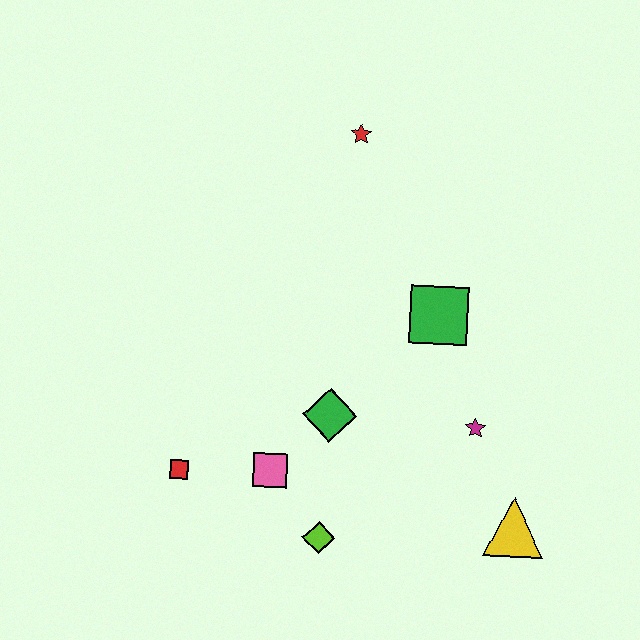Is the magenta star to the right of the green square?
Yes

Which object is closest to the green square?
The magenta star is closest to the green square.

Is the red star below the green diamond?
No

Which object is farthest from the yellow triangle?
The red star is farthest from the yellow triangle.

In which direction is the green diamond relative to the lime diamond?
The green diamond is above the lime diamond.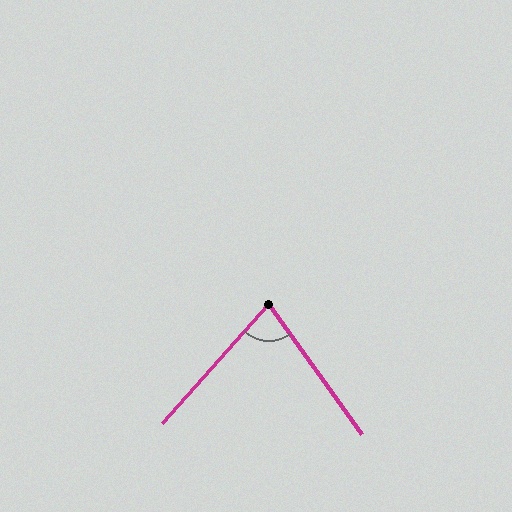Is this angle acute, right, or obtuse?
It is acute.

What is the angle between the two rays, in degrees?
Approximately 77 degrees.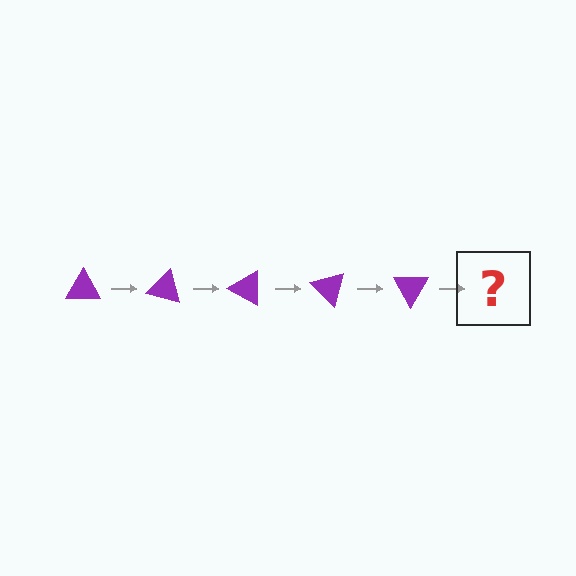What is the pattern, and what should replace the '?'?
The pattern is that the triangle rotates 15 degrees each step. The '?' should be a purple triangle rotated 75 degrees.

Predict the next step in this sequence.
The next step is a purple triangle rotated 75 degrees.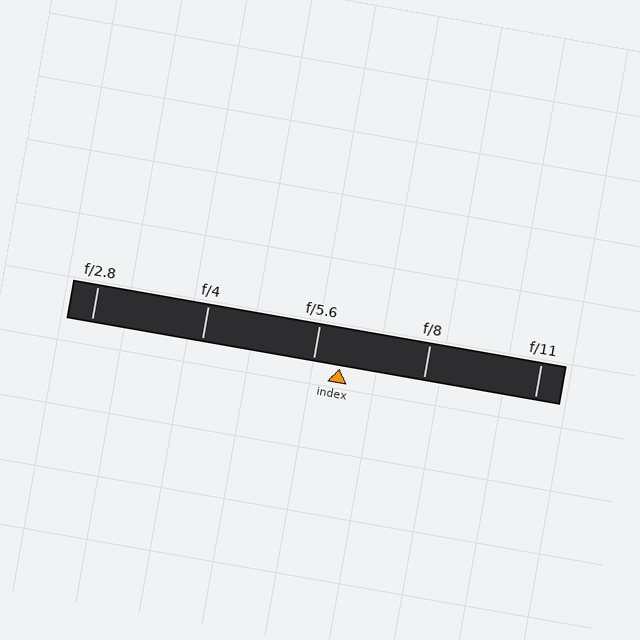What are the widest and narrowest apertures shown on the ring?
The widest aperture shown is f/2.8 and the narrowest is f/11.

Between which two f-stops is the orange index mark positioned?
The index mark is between f/5.6 and f/8.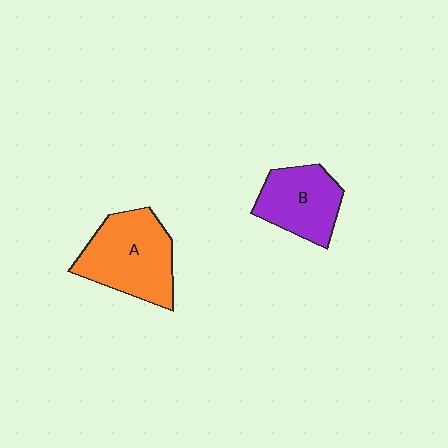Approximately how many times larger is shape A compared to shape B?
Approximately 1.3 times.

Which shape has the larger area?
Shape A (orange).